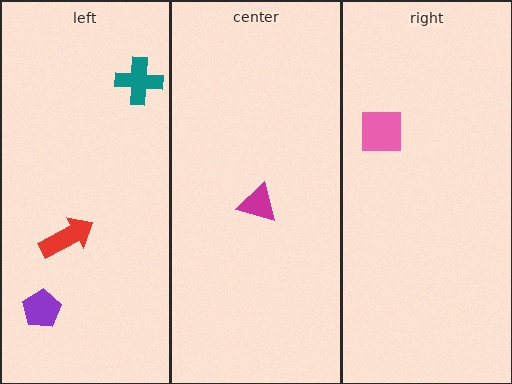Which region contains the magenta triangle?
The center region.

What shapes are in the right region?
The pink square.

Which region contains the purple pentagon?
The left region.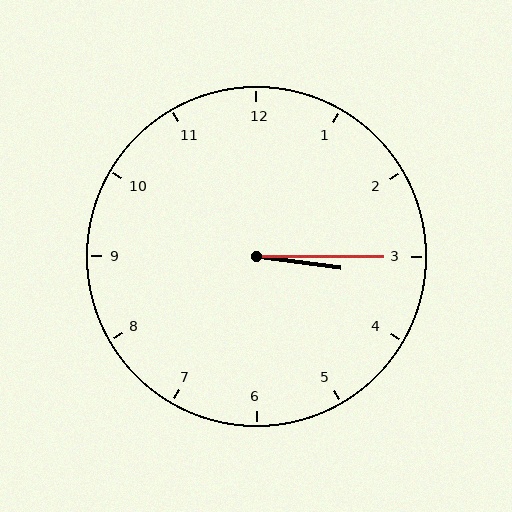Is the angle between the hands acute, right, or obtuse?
It is acute.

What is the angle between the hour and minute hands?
Approximately 8 degrees.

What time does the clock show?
3:15.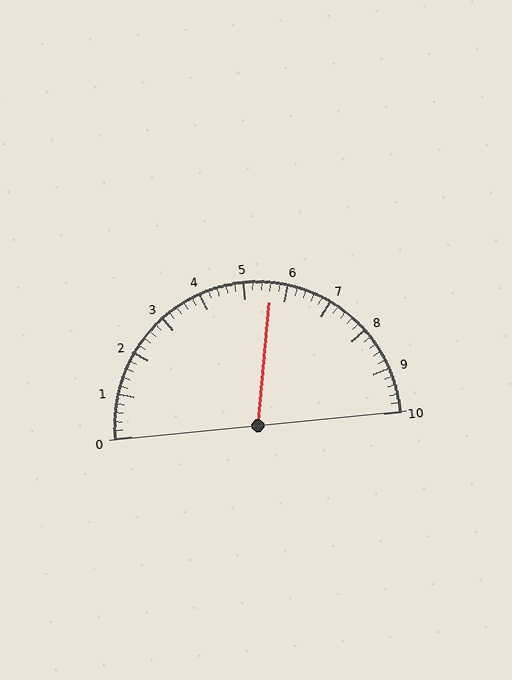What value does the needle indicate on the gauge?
The needle indicates approximately 5.6.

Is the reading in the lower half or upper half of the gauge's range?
The reading is in the upper half of the range (0 to 10).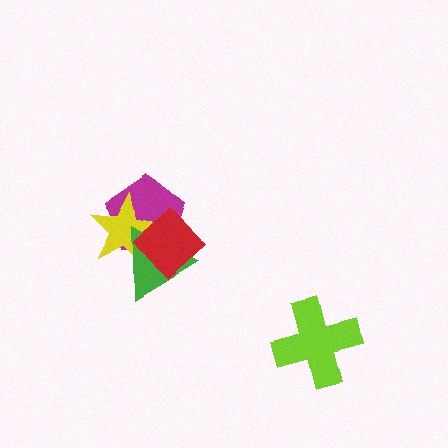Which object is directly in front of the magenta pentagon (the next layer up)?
The yellow star is directly in front of the magenta pentagon.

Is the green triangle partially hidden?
Yes, it is partially covered by another shape.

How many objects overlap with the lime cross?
0 objects overlap with the lime cross.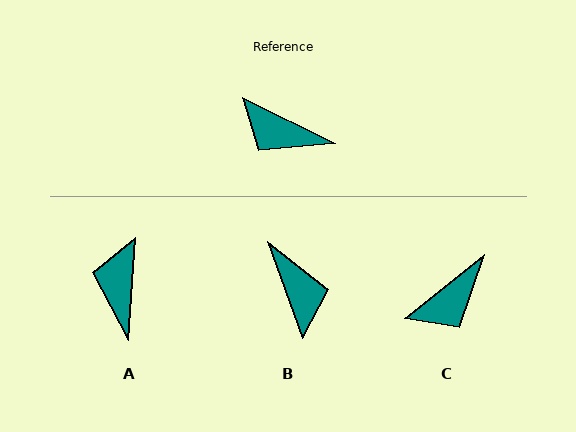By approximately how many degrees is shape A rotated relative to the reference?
Approximately 68 degrees clockwise.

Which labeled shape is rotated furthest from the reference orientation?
B, about 136 degrees away.